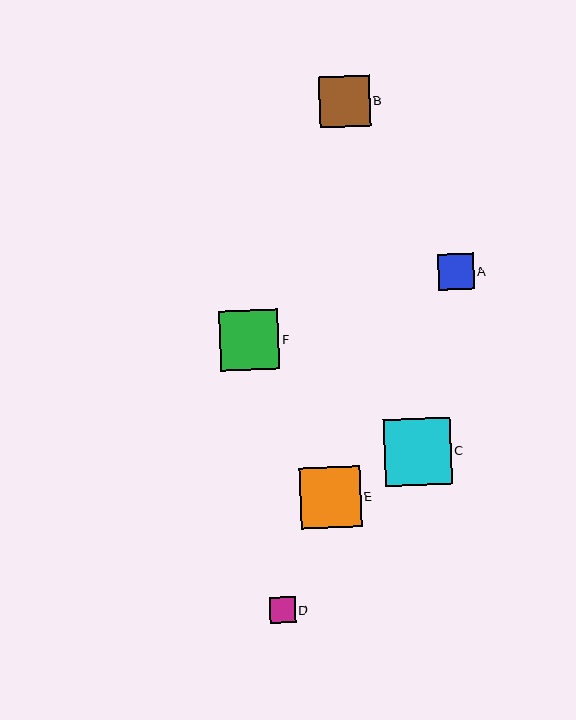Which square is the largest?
Square C is the largest with a size of approximately 67 pixels.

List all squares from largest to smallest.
From largest to smallest: C, E, F, B, A, D.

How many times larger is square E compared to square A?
Square E is approximately 1.7 times the size of square A.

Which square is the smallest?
Square D is the smallest with a size of approximately 26 pixels.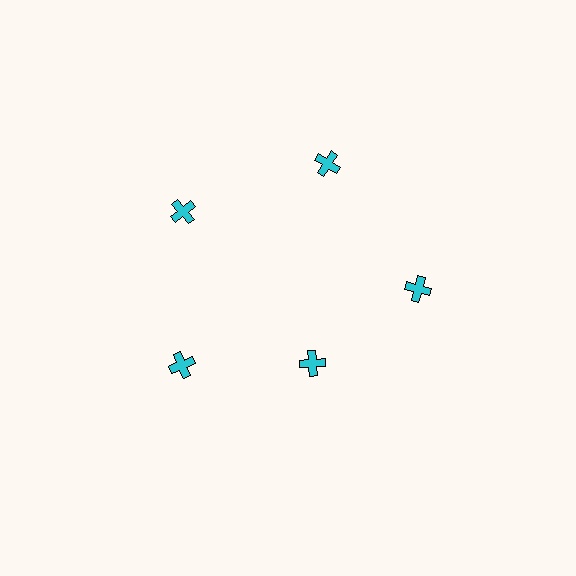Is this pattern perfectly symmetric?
No. The 5 cyan crosses are arranged in a ring, but one element near the 5 o'clock position is pulled inward toward the center, breaking the 5-fold rotational symmetry.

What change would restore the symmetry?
The symmetry would be restored by moving it outward, back onto the ring so that all 5 crosses sit at equal angles and equal distance from the center.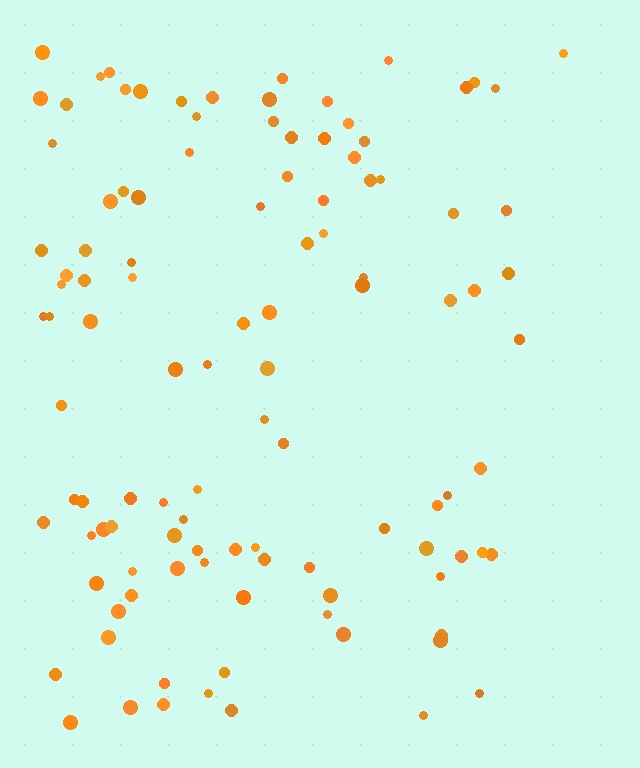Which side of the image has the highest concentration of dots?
The left.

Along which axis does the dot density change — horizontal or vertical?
Horizontal.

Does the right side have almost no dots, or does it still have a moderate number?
Still a moderate number, just noticeably fewer than the left.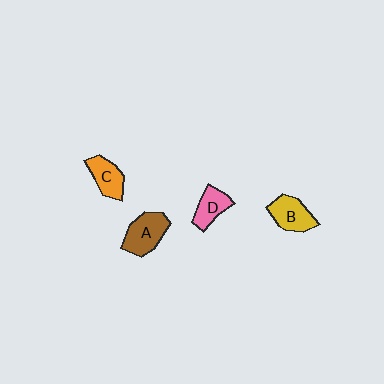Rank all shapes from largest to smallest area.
From largest to smallest: A (brown), B (yellow), C (orange), D (pink).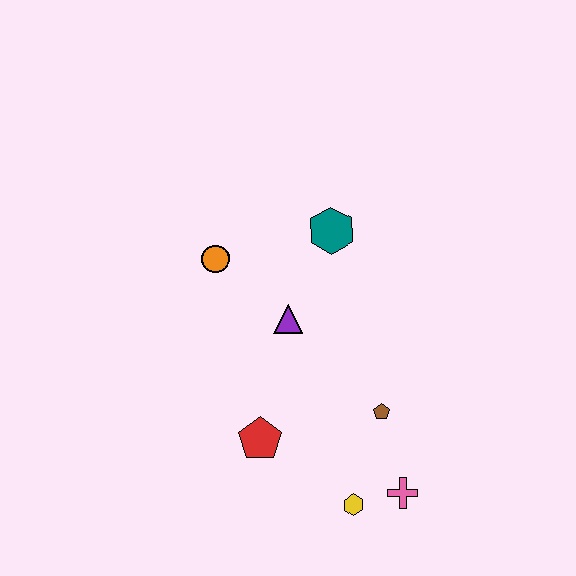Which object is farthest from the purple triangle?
The pink cross is farthest from the purple triangle.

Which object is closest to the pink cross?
The yellow hexagon is closest to the pink cross.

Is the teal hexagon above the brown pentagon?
Yes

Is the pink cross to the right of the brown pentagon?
Yes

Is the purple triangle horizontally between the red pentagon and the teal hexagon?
Yes